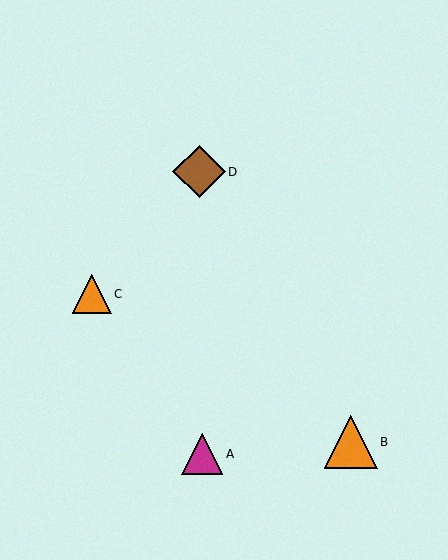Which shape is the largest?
The orange triangle (labeled B) is the largest.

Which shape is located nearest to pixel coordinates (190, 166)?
The brown diamond (labeled D) at (199, 172) is nearest to that location.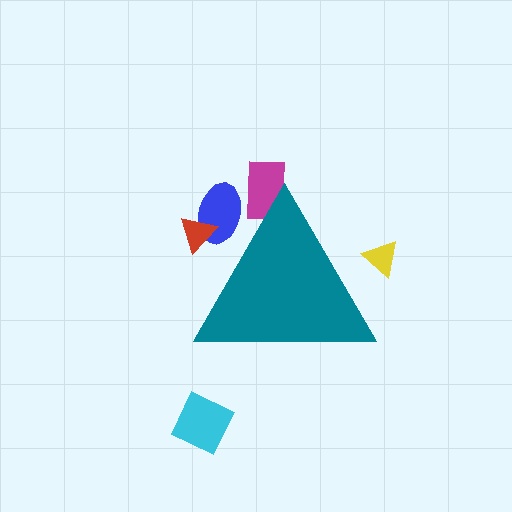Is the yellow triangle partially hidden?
Yes, the yellow triangle is partially hidden behind the teal triangle.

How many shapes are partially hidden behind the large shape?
4 shapes are partially hidden.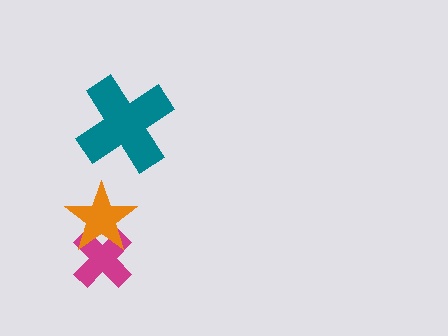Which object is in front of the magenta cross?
The orange star is in front of the magenta cross.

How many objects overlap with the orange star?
1 object overlaps with the orange star.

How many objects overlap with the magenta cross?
1 object overlaps with the magenta cross.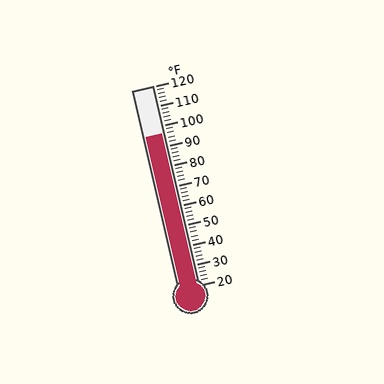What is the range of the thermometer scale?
The thermometer scale ranges from 20°F to 120°F.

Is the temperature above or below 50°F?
The temperature is above 50°F.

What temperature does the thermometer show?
The thermometer shows approximately 96°F.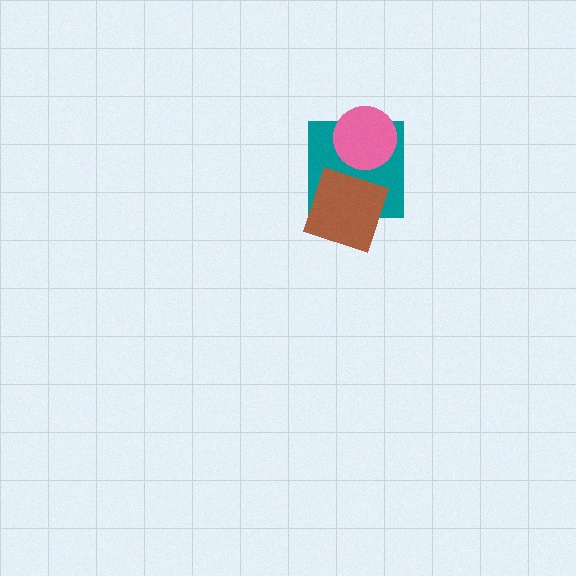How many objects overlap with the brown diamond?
1 object overlaps with the brown diamond.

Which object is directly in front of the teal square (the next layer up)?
The pink circle is directly in front of the teal square.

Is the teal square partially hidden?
Yes, it is partially covered by another shape.